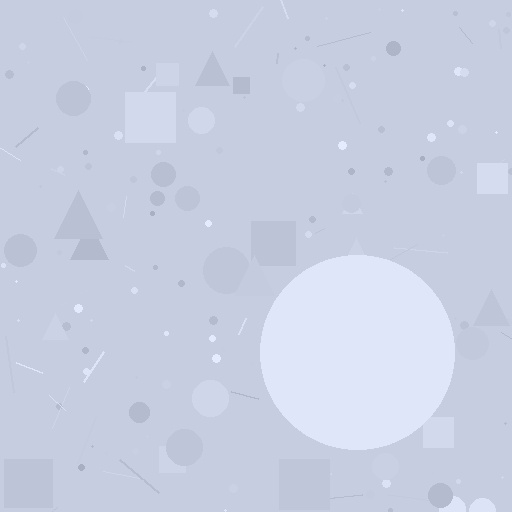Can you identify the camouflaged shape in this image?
The camouflaged shape is a circle.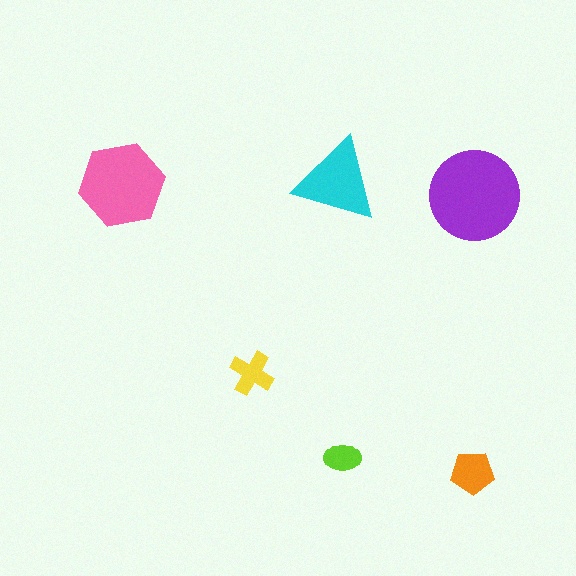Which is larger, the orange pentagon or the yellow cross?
The orange pentagon.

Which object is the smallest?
The lime ellipse.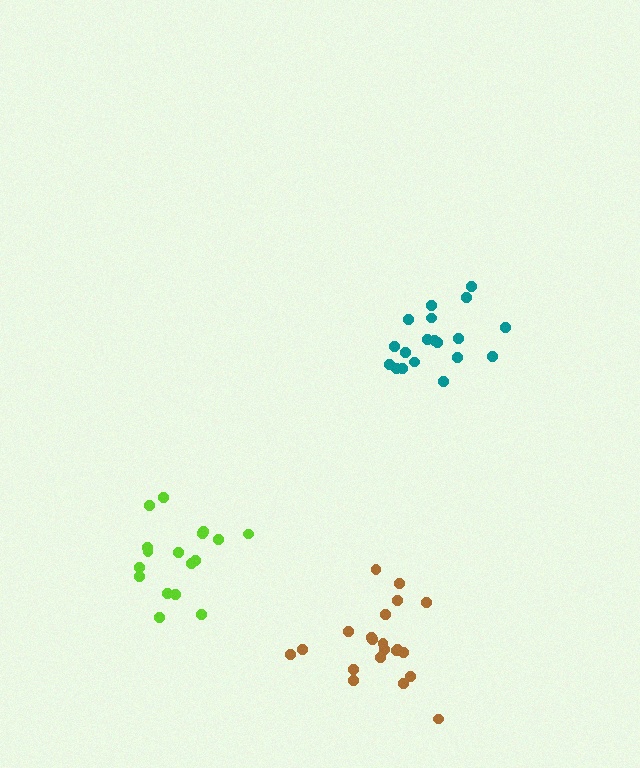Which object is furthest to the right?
The teal cluster is rightmost.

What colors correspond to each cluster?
The clusters are colored: brown, teal, lime.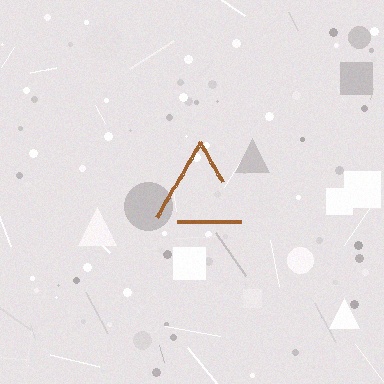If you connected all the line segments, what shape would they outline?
They would outline a triangle.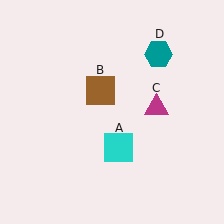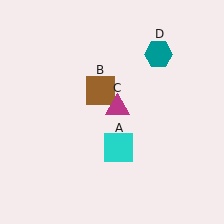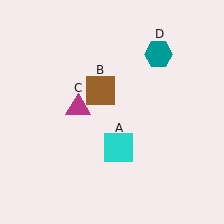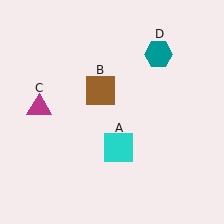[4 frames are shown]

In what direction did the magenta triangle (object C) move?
The magenta triangle (object C) moved left.